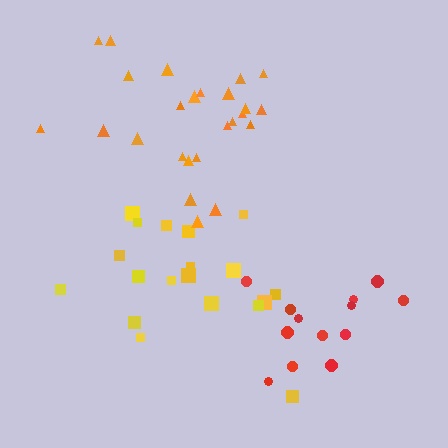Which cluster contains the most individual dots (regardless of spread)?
Orange (25).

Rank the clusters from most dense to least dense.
yellow, red, orange.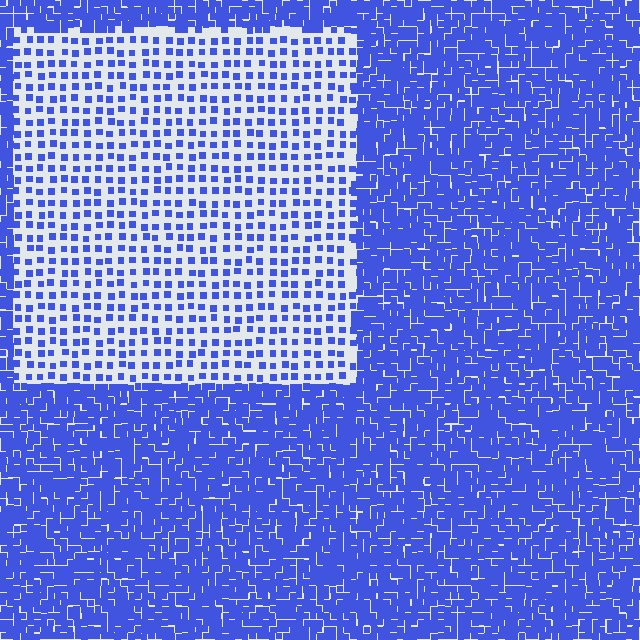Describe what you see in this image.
The image contains small blue elements arranged at two different densities. A rectangle-shaped region is visible where the elements are less densely packed than the surrounding area.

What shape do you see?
I see a rectangle.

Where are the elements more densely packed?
The elements are more densely packed outside the rectangle boundary.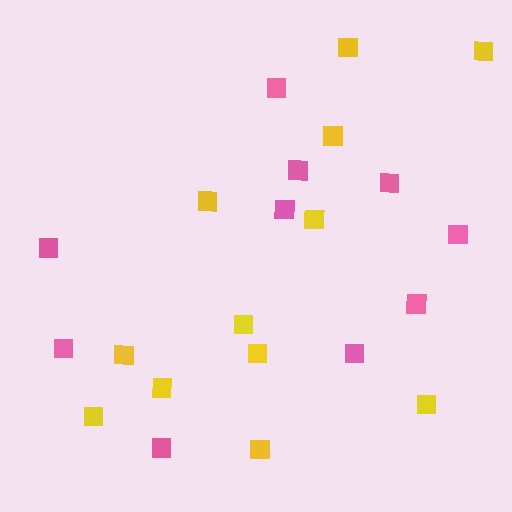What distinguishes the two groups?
There are 2 groups: one group of pink squares (10) and one group of yellow squares (12).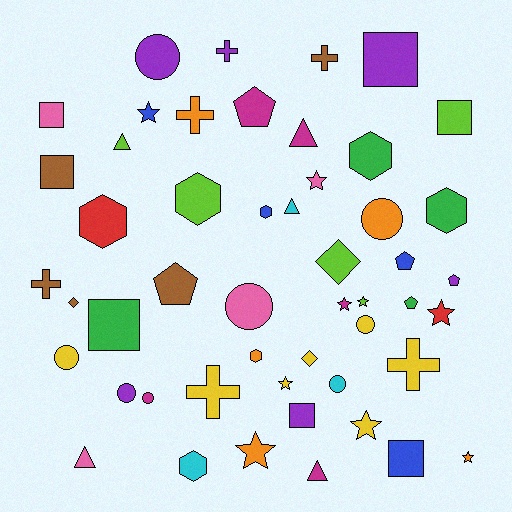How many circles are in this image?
There are 8 circles.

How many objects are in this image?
There are 50 objects.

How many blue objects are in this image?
There are 4 blue objects.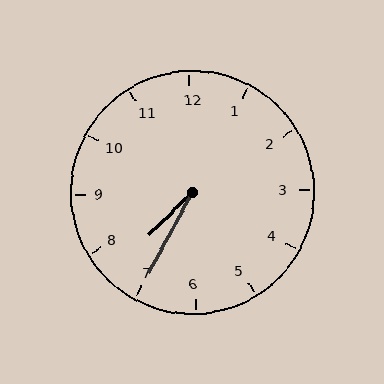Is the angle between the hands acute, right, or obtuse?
It is acute.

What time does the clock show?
7:35.